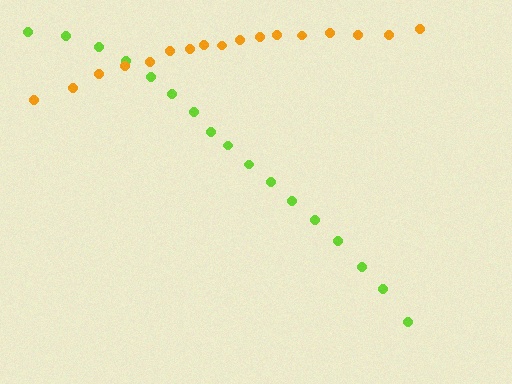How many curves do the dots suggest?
There are 2 distinct paths.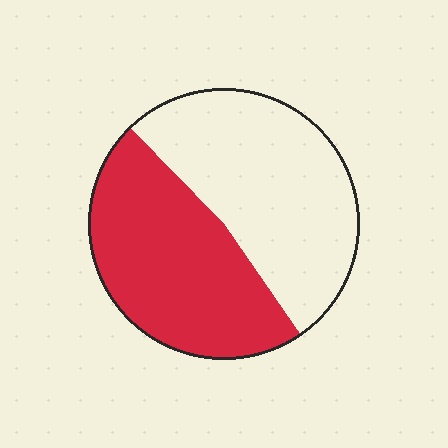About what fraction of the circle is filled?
About one half (1/2).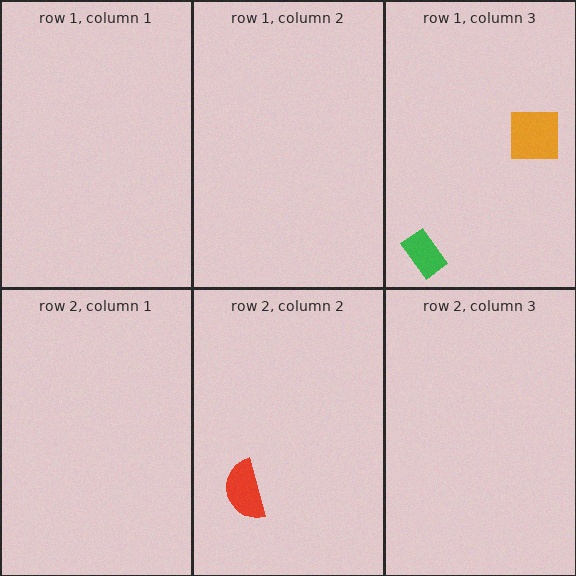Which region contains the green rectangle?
The row 1, column 3 region.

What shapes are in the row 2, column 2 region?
The red semicircle.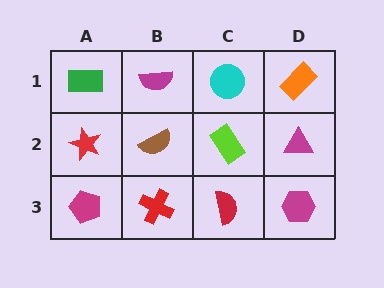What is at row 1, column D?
An orange rectangle.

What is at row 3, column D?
A magenta hexagon.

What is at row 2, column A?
A red star.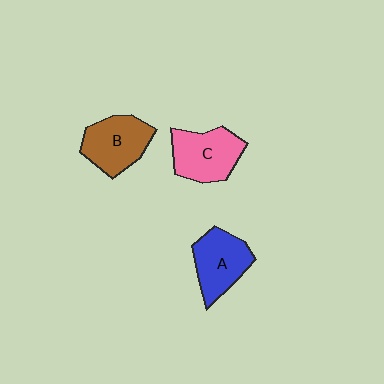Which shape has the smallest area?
Shape A (blue).